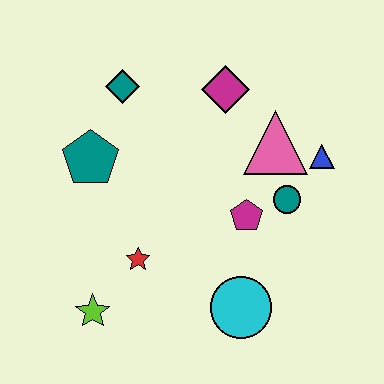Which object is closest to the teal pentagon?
The teal diamond is closest to the teal pentagon.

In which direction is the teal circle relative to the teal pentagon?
The teal circle is to the right of the teal pentagon.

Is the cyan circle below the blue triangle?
Yes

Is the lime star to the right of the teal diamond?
No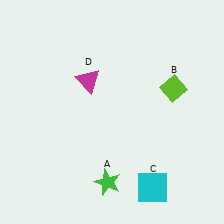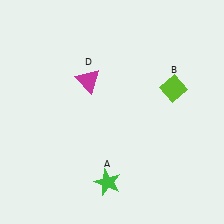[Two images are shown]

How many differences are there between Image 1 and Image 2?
There is 1 difference between the two images.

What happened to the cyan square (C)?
The cyan square (C) was removed in Image 2. It was in the bottom-right area of Image 1.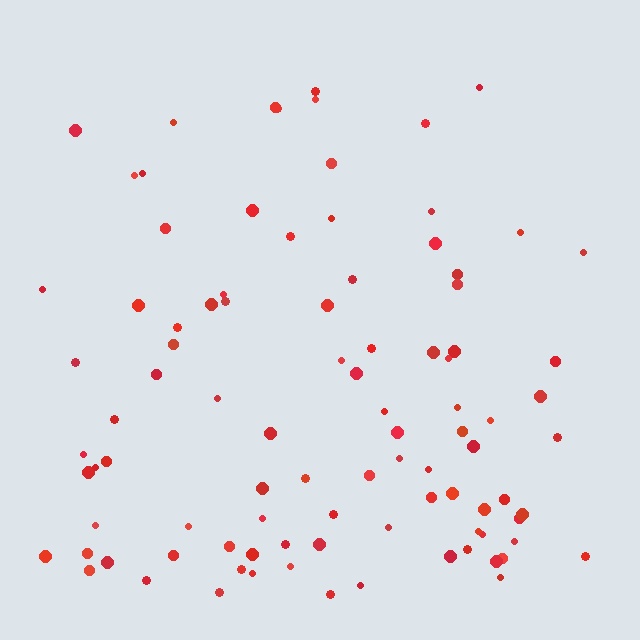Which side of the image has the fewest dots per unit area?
The top.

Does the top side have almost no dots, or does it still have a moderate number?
Still a moderate number, just noticeably fewer than the bottom.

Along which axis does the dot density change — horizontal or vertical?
Vertical.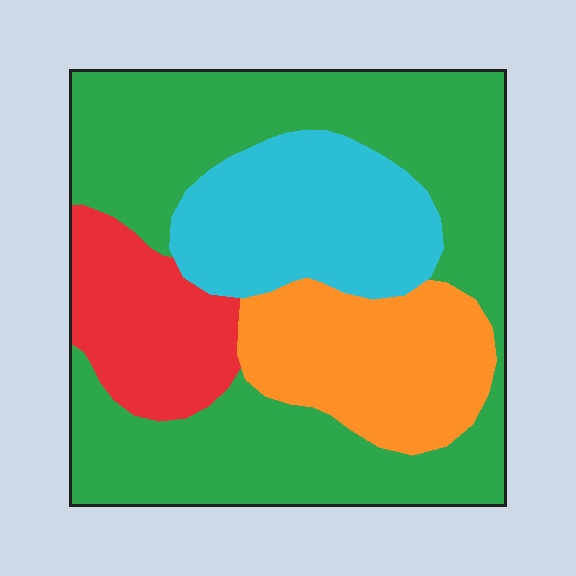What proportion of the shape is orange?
Orange takes up less than a quarter of the shape.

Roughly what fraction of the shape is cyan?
Cyan covers about 20% of the shape.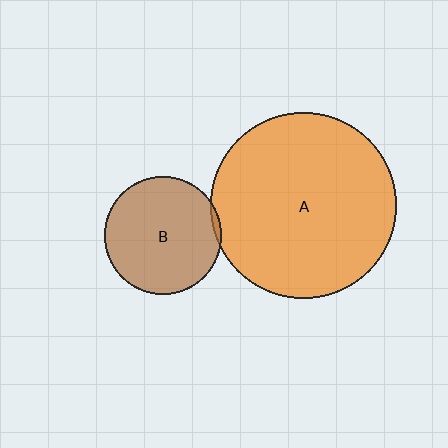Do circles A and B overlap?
Yes.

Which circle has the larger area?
Circle A (orange).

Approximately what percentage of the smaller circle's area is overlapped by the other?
Approximately 5%.